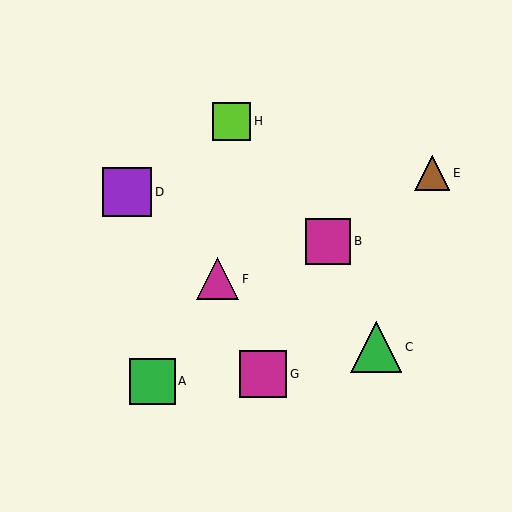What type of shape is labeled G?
Shape G is a magenta square.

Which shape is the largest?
The green triangle (labeled C) is the largest.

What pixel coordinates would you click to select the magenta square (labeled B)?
Click at (328, 241) to select the magenta square B.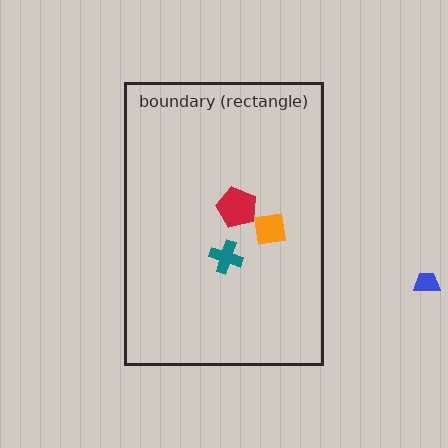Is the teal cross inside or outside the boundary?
Inside.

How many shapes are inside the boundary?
3 inside, 1 outside.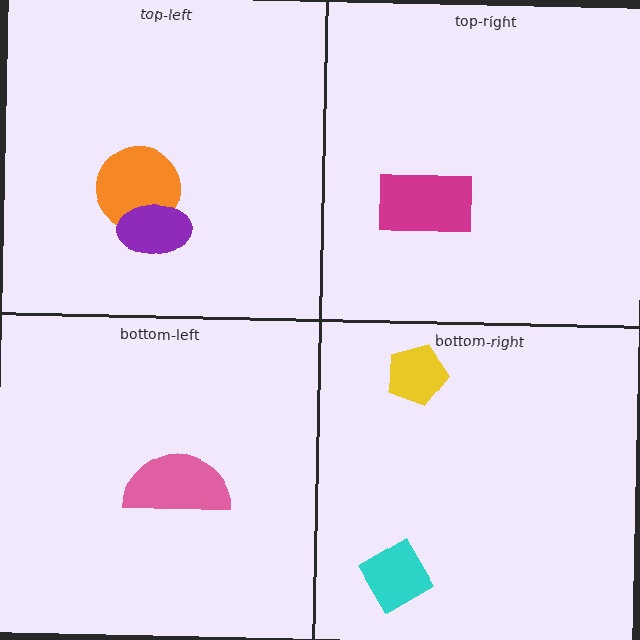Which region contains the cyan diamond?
The bottom-right region.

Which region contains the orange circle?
The top-left region.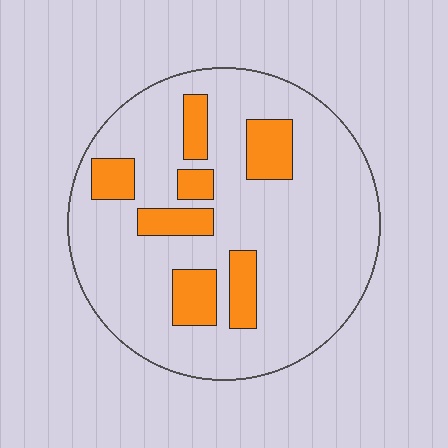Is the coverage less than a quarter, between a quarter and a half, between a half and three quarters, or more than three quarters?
Less than a quarter.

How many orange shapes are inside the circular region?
7.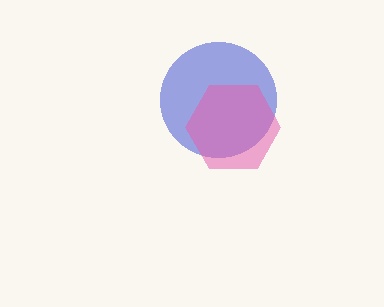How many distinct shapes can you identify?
There are 2 distinct shapes: a blue circle, a pink hexagon.